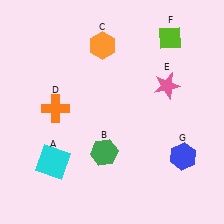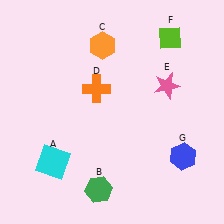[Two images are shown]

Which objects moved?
The objects that moved are: the green hexagon (B), the orange cross (D).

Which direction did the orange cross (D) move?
The orange cross (D) moved right.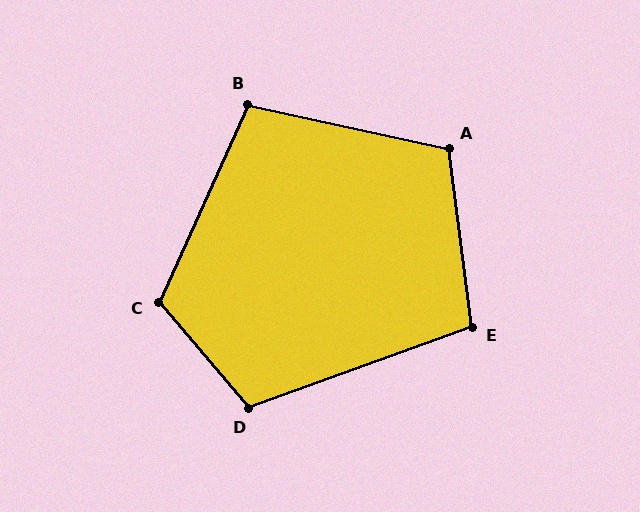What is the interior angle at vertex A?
Approximately 110 degrees (obtuse).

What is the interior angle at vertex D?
Approximately 111 degrees (obtuse).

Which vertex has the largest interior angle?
C, at approximately 115 degrees.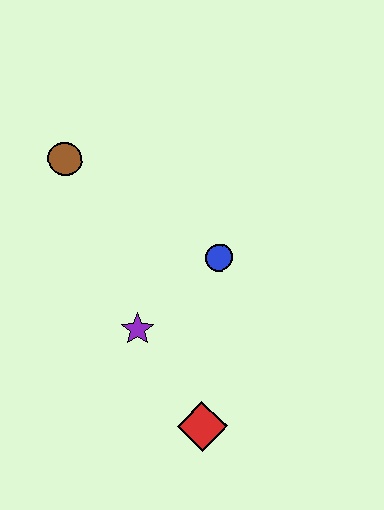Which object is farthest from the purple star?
The brown circle is farthest from the purple star.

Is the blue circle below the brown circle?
Yes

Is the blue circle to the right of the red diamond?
Yes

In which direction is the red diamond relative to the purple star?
The red diamond is below the purple star.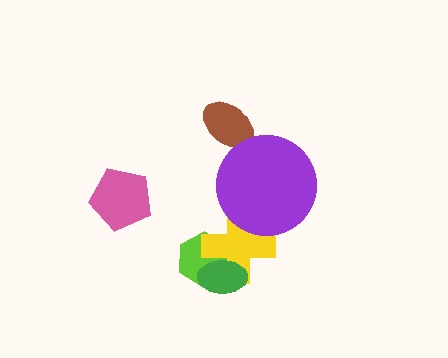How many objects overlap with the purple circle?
1 object overlaps with the purple circle.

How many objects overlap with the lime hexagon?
2 objects overlap with the lime hexagon.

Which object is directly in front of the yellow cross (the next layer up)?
The purple circle is directly in front of the yellow cross.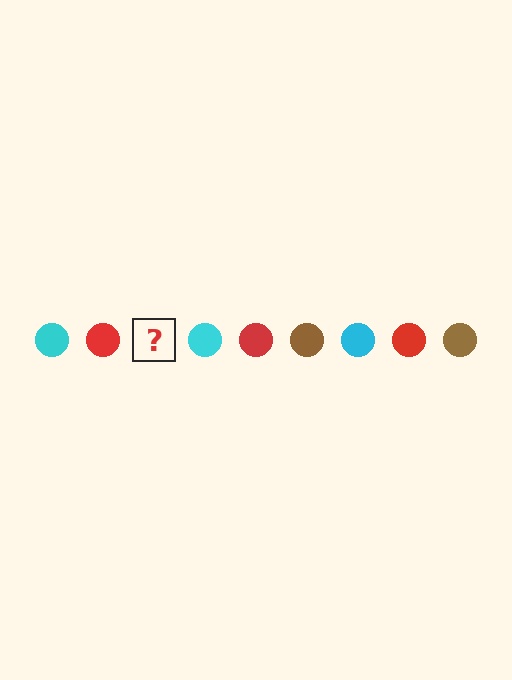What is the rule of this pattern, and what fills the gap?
The rule is that the pattern cycles through cyan, red, brown circles. The gap should be filled with a brown circle.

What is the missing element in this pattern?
The missing element is a brown circle.